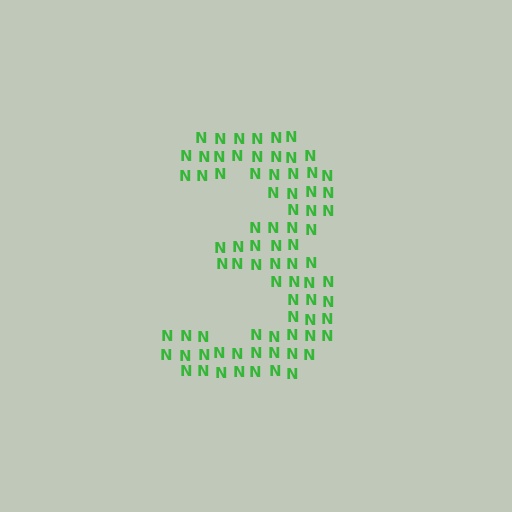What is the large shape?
The large shape is the digit 3.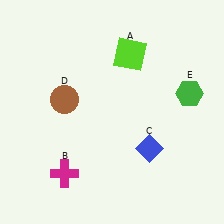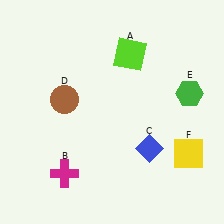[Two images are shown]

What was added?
A yellow square (F) was added in Image 2.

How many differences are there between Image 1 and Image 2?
There is 1 difference between the two images.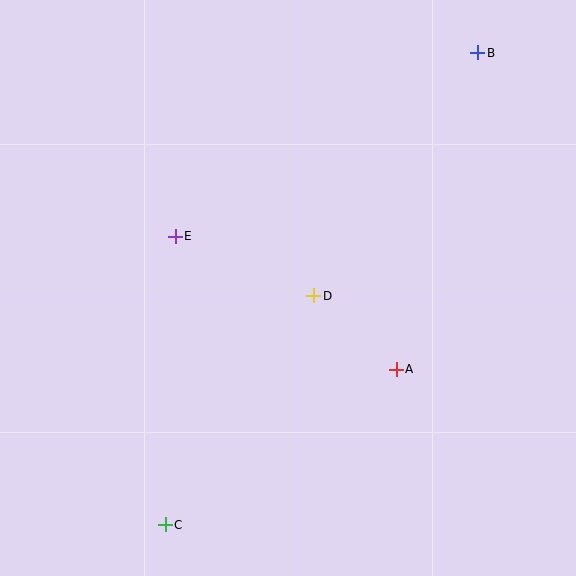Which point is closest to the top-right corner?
Point B is closest to the top-right corner.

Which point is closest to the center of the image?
Point D at (314, 296) is closest to the center.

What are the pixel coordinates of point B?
Point B is at (478, 53).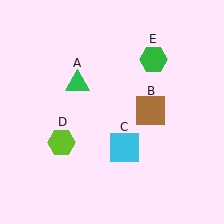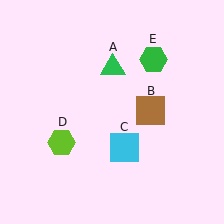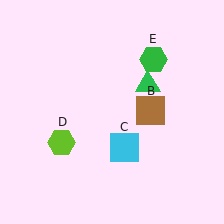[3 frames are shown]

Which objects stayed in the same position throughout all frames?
Brown square (object B) and cyan square (object C) and lime hexagon (object D) and green hexagon (object E) remained stationary.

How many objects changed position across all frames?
1 object changed position: green triangle (object A).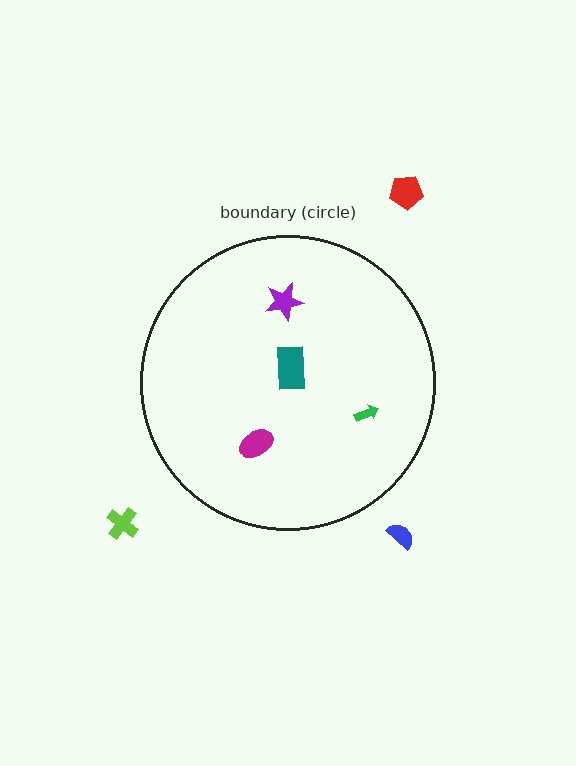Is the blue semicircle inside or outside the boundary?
Outside.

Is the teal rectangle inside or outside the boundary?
Inside.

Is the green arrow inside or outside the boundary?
Inside.